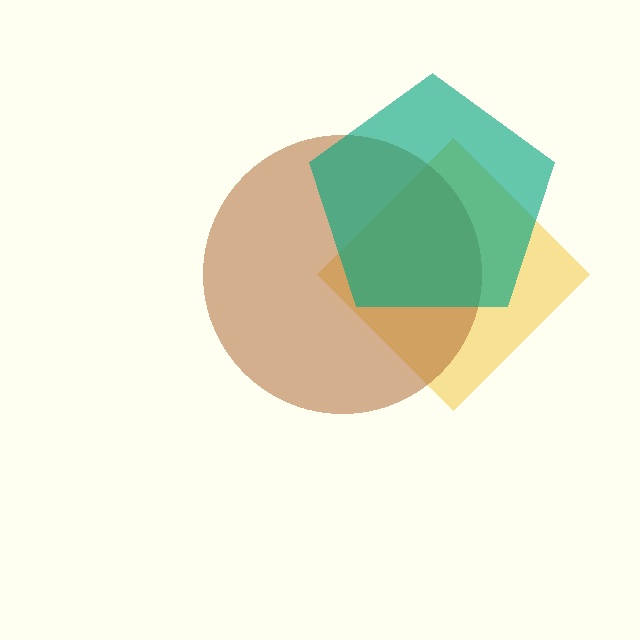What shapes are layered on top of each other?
The layered shapes are: a yellow diamond, a brown circle, a teal pentagon.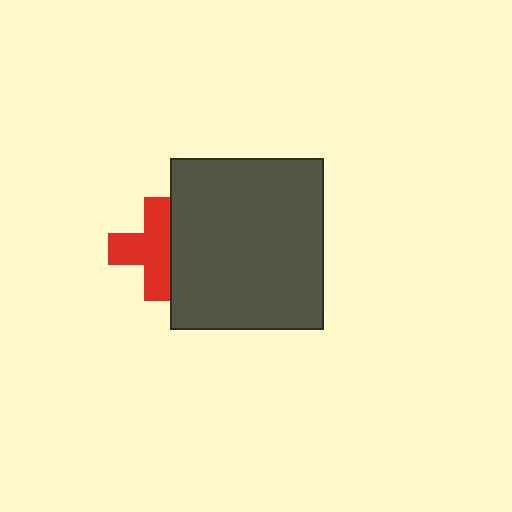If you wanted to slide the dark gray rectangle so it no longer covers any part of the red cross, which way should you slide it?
Slide it right — that is the most direct way to separate the two shapes.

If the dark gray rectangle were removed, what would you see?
You would see the complete red cross.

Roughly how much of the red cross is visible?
Most of it is visible (roughly 68%).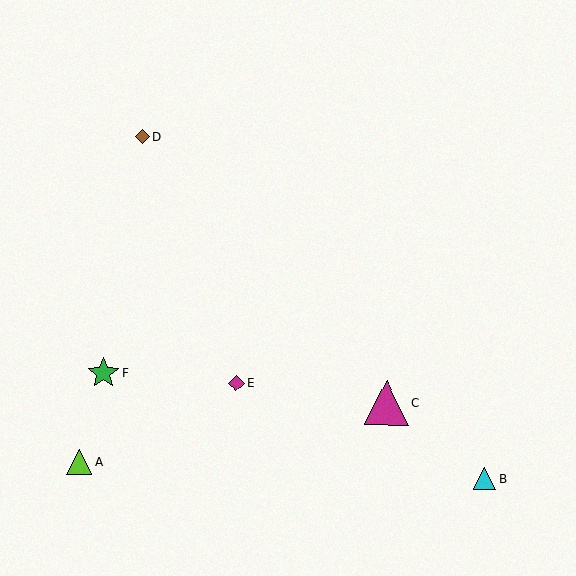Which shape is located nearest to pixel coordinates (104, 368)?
The green star (labeled F) at (103, 373) is nearest to that location.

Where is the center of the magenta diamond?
The center of the magenta diamond is at (236, 383).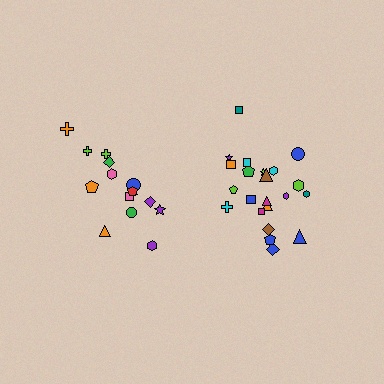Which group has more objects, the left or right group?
The right group.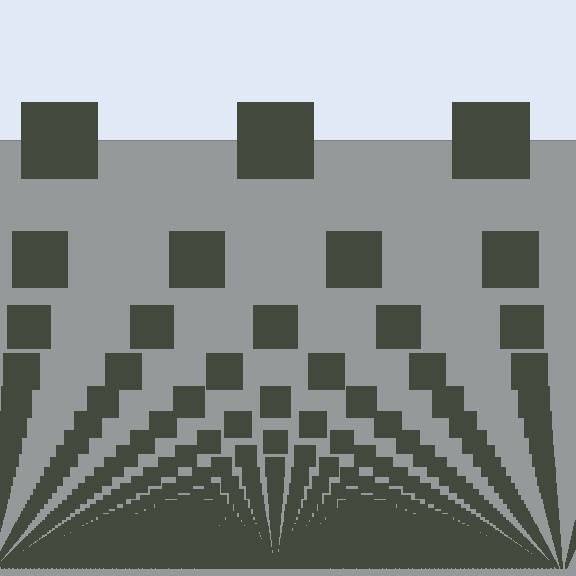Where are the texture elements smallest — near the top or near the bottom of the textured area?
Near the bottom.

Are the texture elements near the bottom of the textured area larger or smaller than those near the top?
Smaller. The gradient is inverted — elements near the bottom are smaller and denser.